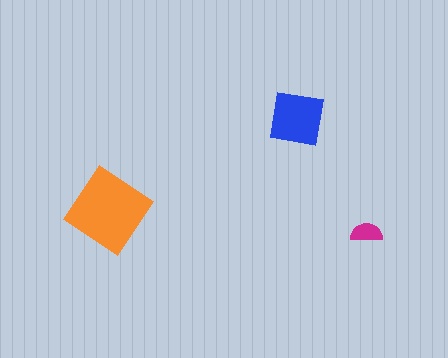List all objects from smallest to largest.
The magenta semicircle, the blue square, the orange diamond.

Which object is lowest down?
The magenta semicircle is bottommost.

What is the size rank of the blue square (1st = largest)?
2nd.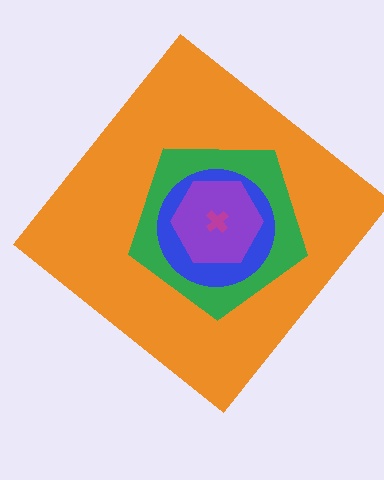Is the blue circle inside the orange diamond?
Yes.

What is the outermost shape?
The orange diamond.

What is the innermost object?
The magenta cross.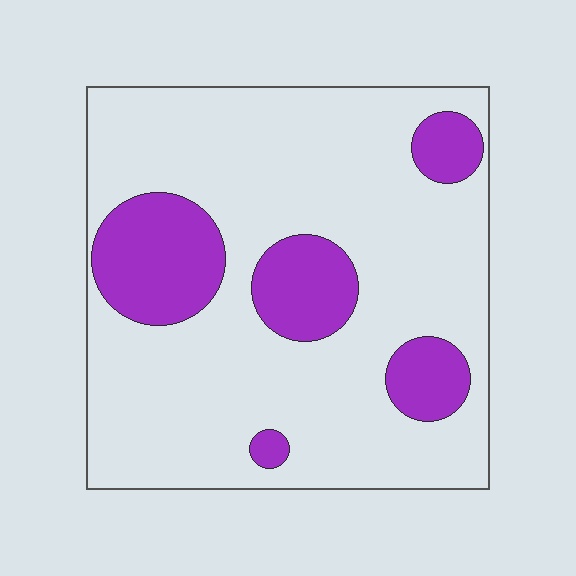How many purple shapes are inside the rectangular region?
5.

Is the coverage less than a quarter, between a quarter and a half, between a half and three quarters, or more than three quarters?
Less than a quarter.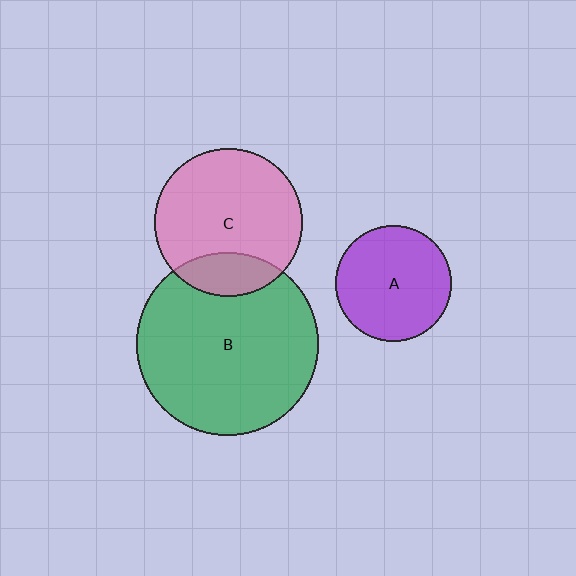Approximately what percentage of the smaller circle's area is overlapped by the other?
Approximately 20%.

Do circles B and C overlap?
Yes.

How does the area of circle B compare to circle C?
Approximately 1.5 times.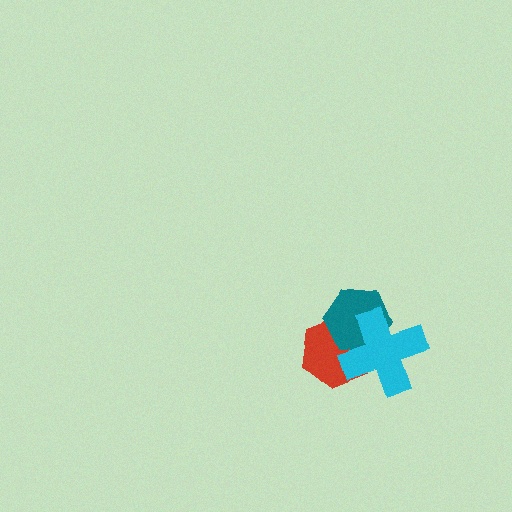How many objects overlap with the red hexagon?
2 objects overlap with the red hexagon.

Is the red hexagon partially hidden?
Yes, it is partially covered by another shape.